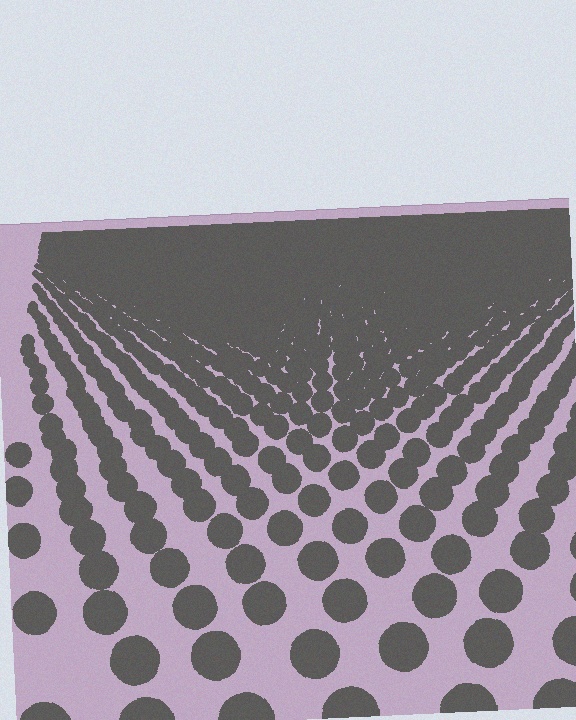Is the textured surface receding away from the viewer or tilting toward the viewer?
The surface is receding away from the viewer. Texture elements get smaller and denser toward the top.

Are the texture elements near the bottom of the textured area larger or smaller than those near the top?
Larger. Near the bottom, elements are closer to the viewer and appear at a bigger on-screen size.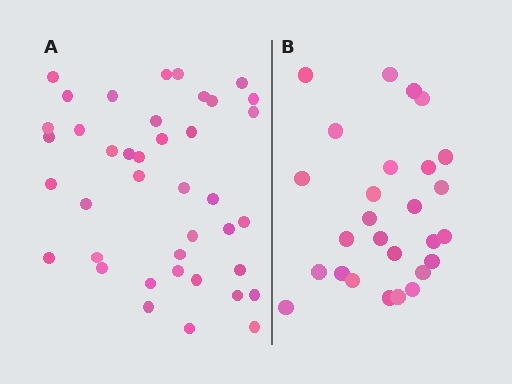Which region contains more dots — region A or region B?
Region A (the left region) has more dots.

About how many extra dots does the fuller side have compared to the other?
Region A has approximately 15 more dots than region B.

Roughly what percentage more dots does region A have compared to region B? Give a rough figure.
About 50% more.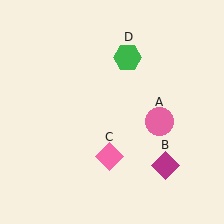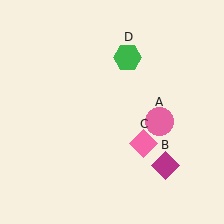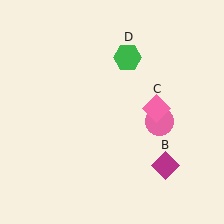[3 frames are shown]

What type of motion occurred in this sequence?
The pink diamond (object C) rotated counterclockwise around the center of the scene.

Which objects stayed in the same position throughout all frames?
Pink circle (object A) and magenta diamond (object B) and green hexagon (object D) remained stationary.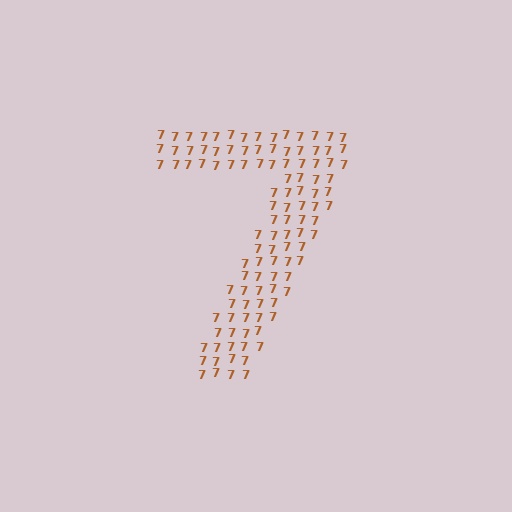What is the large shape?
The large shape is the digit 7.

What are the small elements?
The small elements are digit 7's.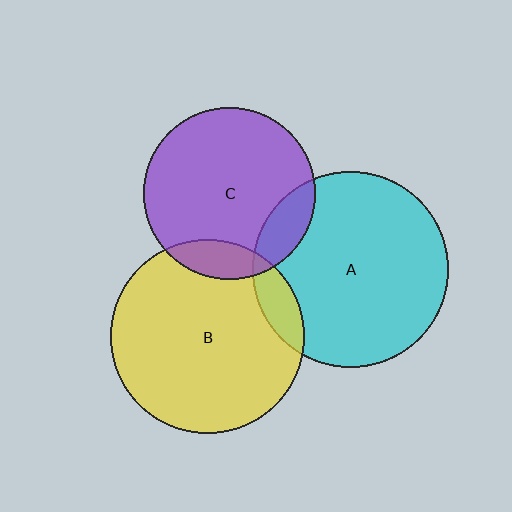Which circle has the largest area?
Circle A (cyan).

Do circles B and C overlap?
Yes.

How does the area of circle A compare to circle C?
Approximately 1.3 times.